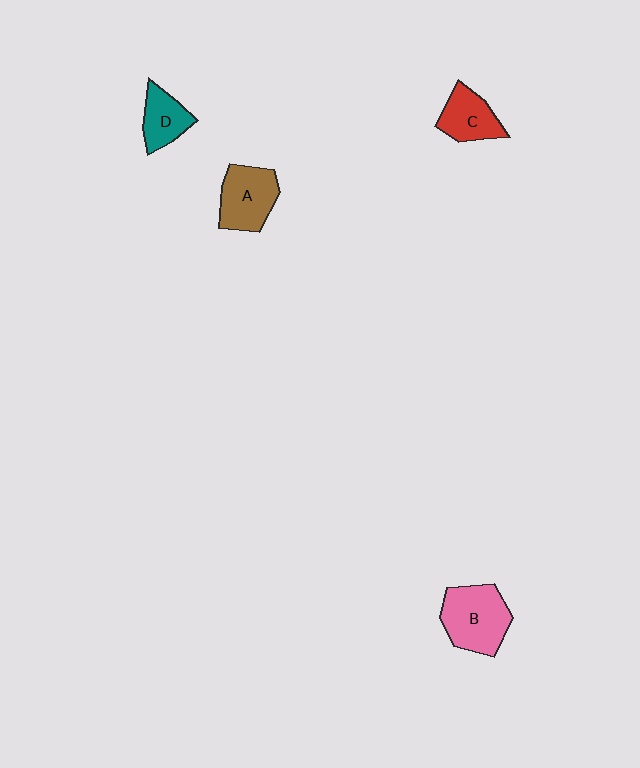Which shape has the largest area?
Shape B (pink).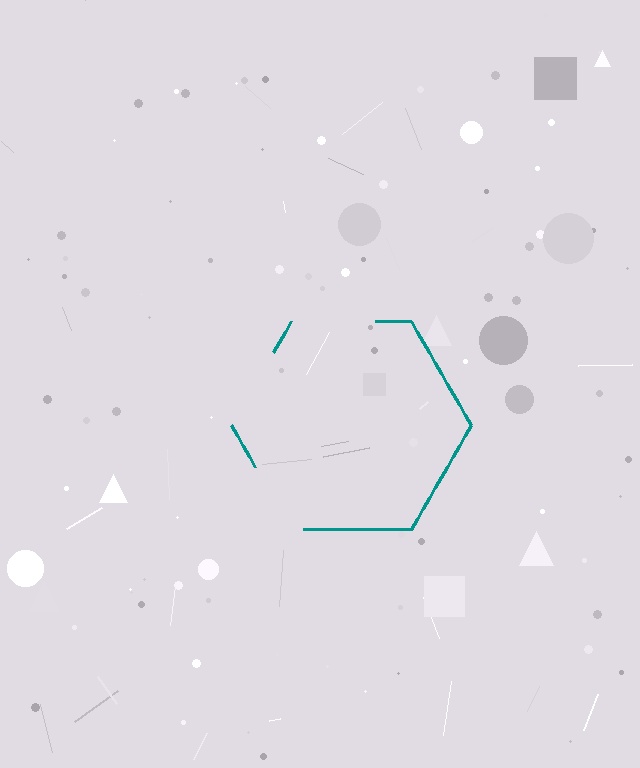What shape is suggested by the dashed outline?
The dashed outline suggests a hexagon.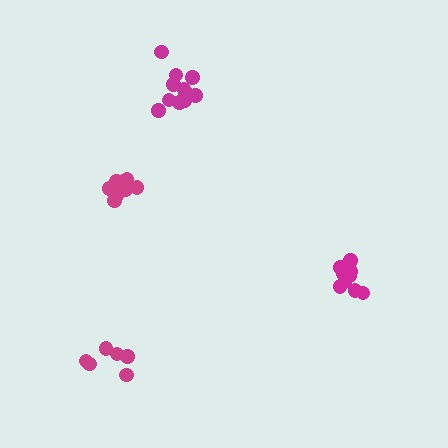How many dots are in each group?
Group 1: 11 dots, Group 2: 10 dots, Group 3: 6 dots, Group 4: 10 dots (37 total).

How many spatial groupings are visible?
There are 4 spatial groupings.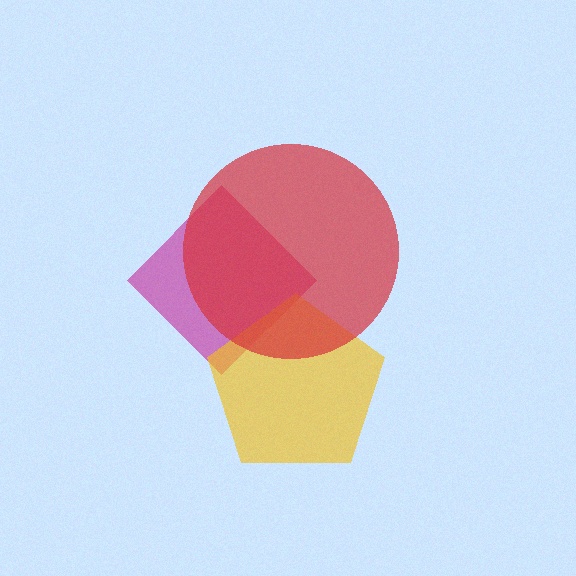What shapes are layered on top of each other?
The layered shapes are: a magenta diamond, a yellow pentagon, a red circle.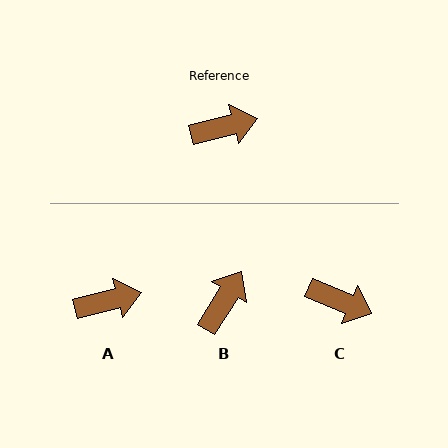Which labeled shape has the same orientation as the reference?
A.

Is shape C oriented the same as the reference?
No, it is off by about 37 degrees.